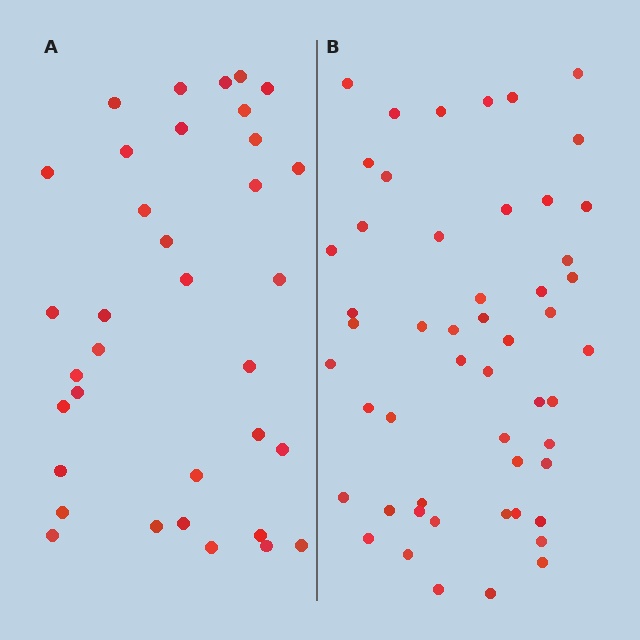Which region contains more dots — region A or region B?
Region B (the right region) has more dots.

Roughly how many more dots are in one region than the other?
Region B has approximately 15 more dots than region A.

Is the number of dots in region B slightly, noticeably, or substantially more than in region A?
Region B has substantially more. The ratio is roughly 1.5 to 1.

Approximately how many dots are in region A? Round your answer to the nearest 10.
About 40 dots. (The exact count is 35, which rounds to 40.)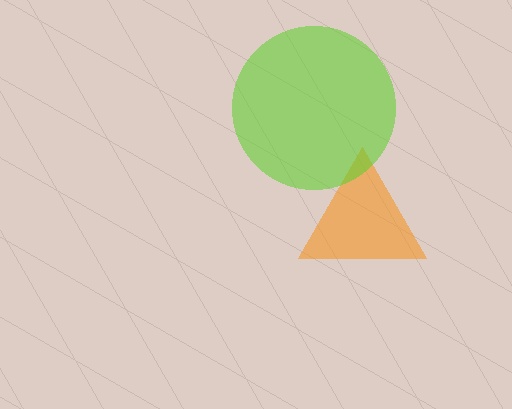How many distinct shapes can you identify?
There are 2 distinct shapes: an orange triangle, a lime circle.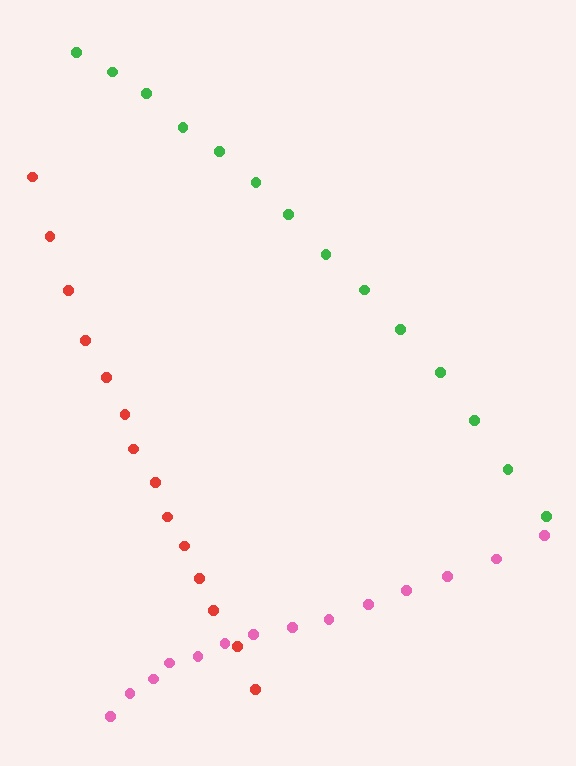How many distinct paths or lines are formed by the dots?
There are 3 distinct paths.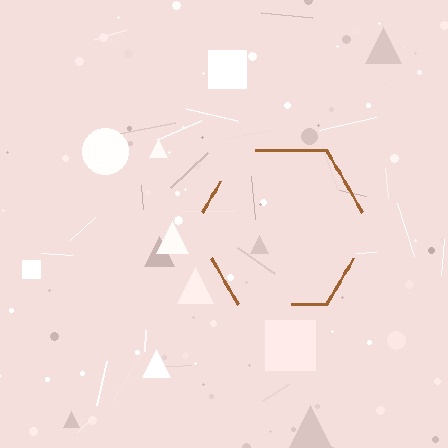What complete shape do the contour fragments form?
The contour fragments form a hexagon.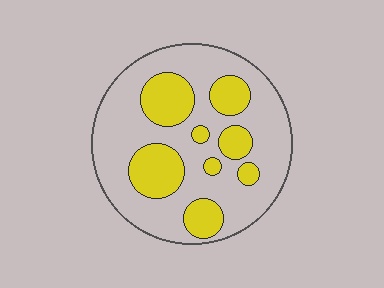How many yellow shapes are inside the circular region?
8.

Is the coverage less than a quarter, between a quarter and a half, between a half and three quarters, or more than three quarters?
Between a quarter and a half.